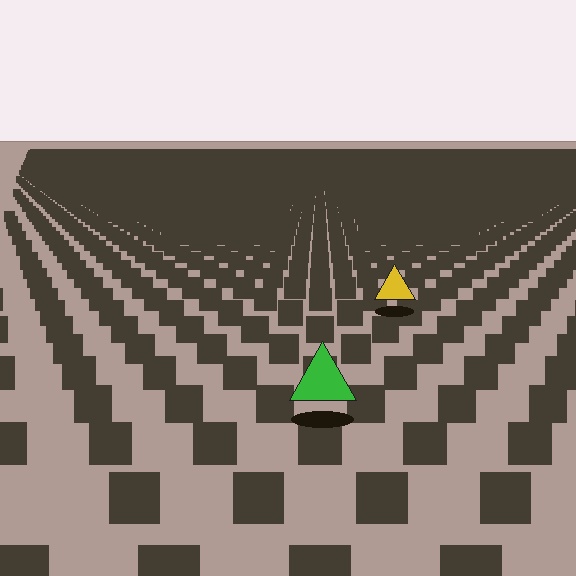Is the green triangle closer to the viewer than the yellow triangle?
Yes. The green triangle is closer — you can tell from the texture gradient: the ground texture is coarser near it.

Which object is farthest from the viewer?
The yellow triangle is farthest from the viewer. It appears smaller and the ground texture around it is denser.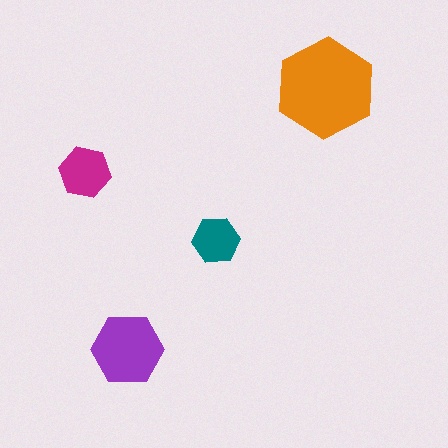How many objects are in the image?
There are 4 objects in the image.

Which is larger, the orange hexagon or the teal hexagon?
The orange one.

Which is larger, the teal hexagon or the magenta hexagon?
The magenta one.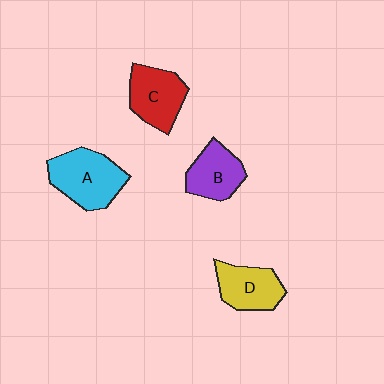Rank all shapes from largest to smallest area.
From largest to smallest: A (cyan), C (red), D (yellow), B (purple).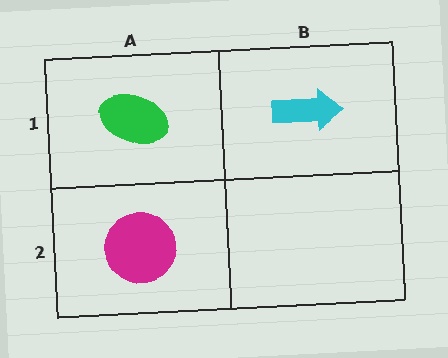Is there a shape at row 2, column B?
No, that cell is empty.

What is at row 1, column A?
A green ellipse.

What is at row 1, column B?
A cyan arrow.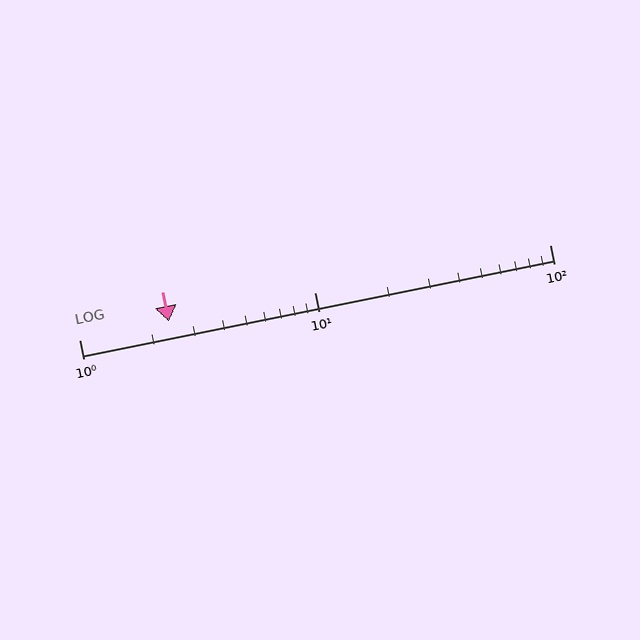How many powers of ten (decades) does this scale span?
The scale spans 2 decades, from 1 to 100.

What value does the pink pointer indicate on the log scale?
The pointer indicates approximately 2.4.